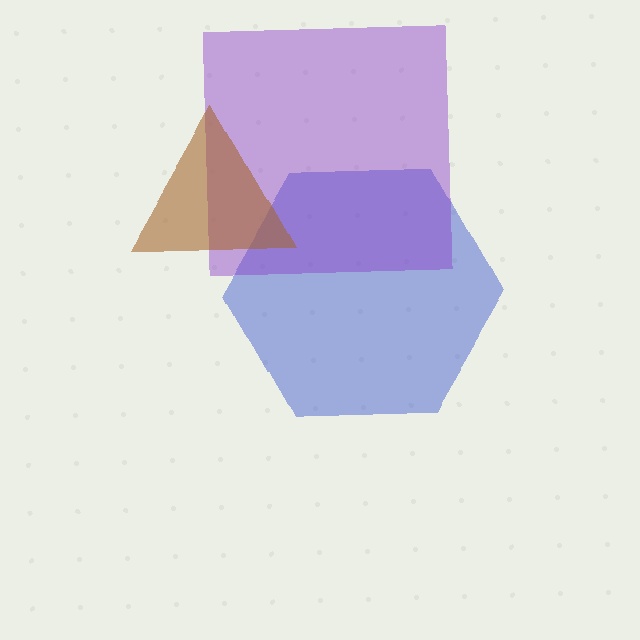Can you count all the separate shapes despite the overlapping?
Yes, there are 3 separate shapes.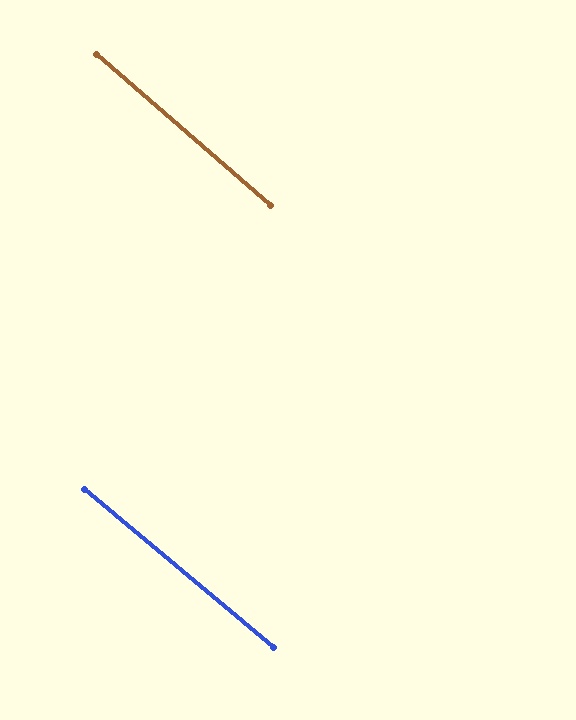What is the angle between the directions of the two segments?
Approximately 1 degree.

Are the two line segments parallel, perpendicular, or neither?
Parallel — their directions differ by only 1.0°.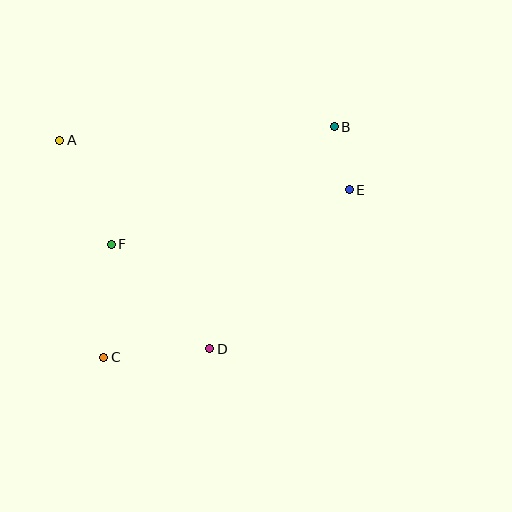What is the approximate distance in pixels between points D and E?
The distance between D and E is approximately 212 pixels.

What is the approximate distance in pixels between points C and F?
The distance between C and F is approximately 113 pixels.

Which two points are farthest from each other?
Points B and C are farthest from each other.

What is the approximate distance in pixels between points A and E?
The distance between A and E is approximately 294 pixels.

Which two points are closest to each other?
Points B and E are closest to each other.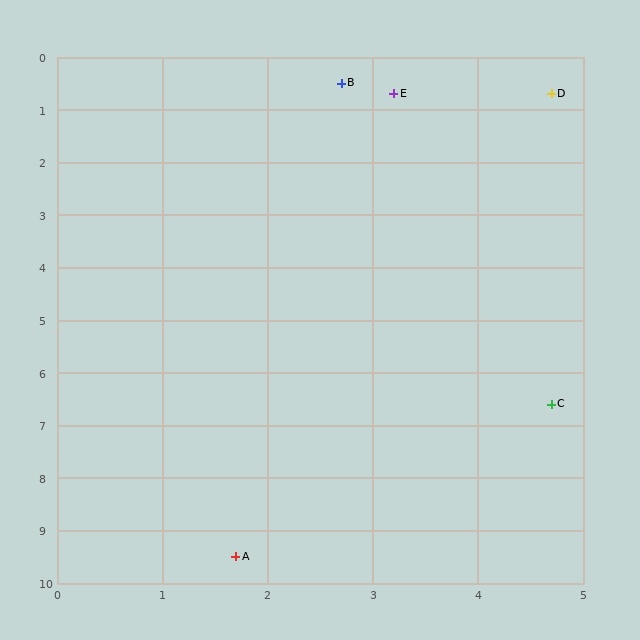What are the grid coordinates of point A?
Point A is at approximately (1.7, 9.5).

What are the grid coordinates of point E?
Point E is at approximately (3.2, 0.7).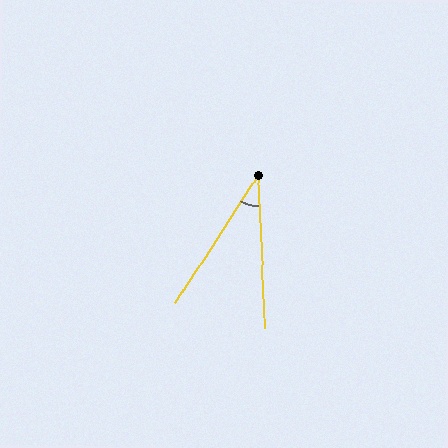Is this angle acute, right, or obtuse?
It is acute.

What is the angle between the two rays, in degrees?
Approximately 35 degrees.